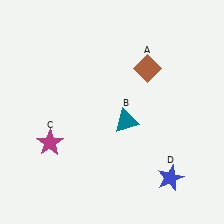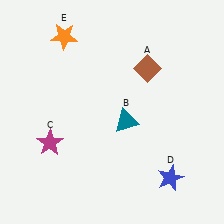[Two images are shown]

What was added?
An orange star (E) was added in Image 2.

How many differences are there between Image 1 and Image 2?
There is 1 difference between the two images.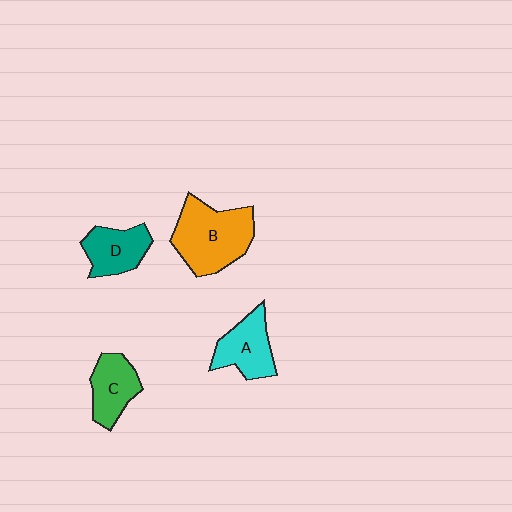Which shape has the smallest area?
Shape C (green).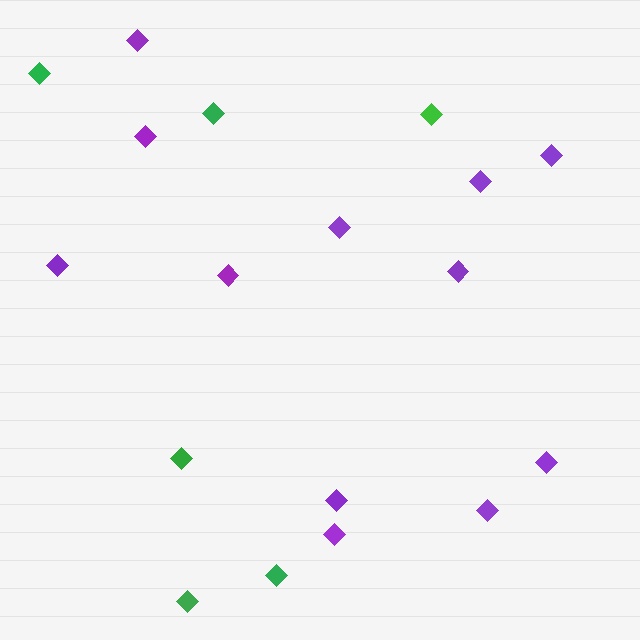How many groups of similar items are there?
There are 2 groups: one group of green diamonds (6) and one group of purple diamonds (12).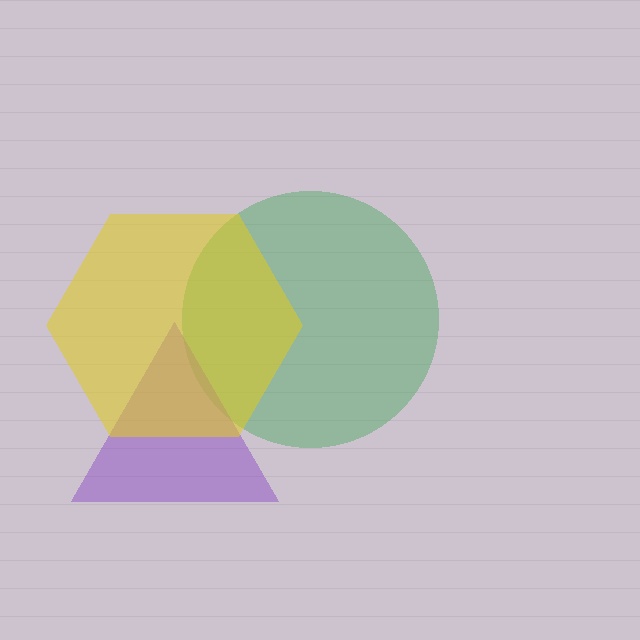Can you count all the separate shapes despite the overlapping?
Yes, there are 3 separate shapes.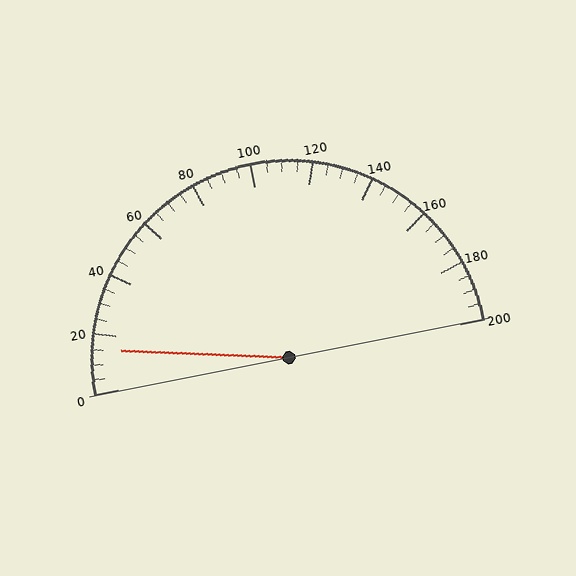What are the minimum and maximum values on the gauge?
The gauge ranges from 0 to 200.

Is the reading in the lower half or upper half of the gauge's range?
The reading is in the lower half of the range (0 to 200).